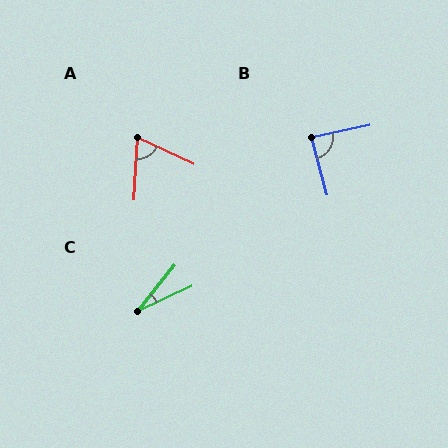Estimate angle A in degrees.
Approximately 68 degrees.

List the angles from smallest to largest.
C (26°), A (68°), B (87°).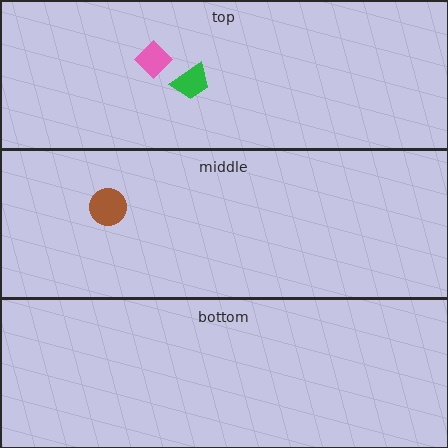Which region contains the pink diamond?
The top region.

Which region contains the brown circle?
The middle region.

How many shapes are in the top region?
2.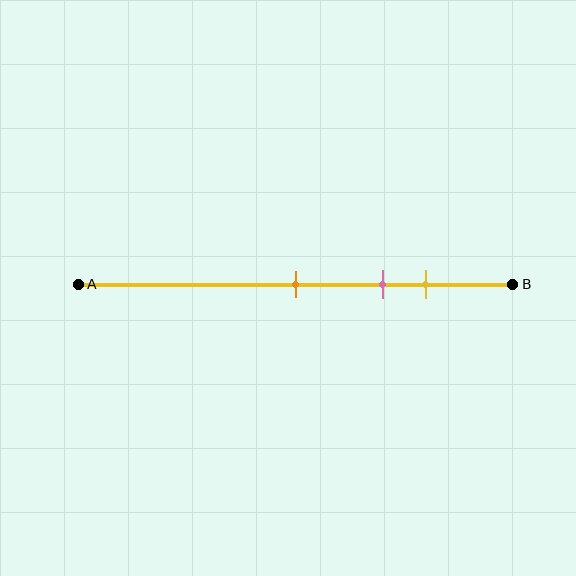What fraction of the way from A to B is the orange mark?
The orange mark is approximately 50% (0.5) of the way from A to B.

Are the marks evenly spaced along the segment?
Yes, the marks are approximately evenly spaced.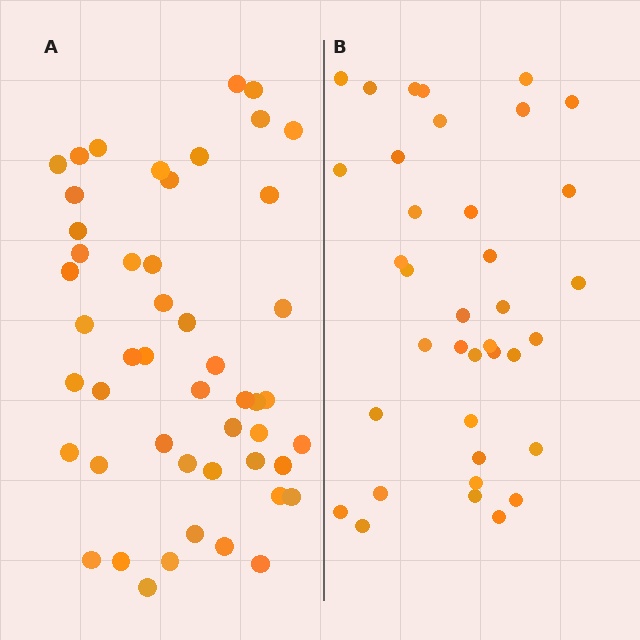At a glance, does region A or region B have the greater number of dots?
Region A (the left region) has more dots.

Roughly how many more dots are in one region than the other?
Region A has roughly 12 or so more dots than region B.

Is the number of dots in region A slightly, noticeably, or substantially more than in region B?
Region A has noticeably more, but not dramatically so. The ratio is roughly 1.3 to 1.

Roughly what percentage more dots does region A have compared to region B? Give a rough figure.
About 30% more.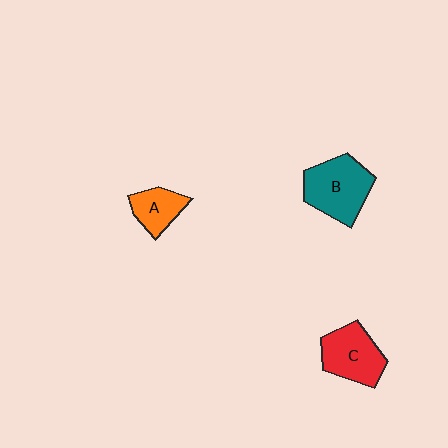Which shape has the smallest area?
Shape A (orange).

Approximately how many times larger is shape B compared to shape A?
Approximately 1.8 times.